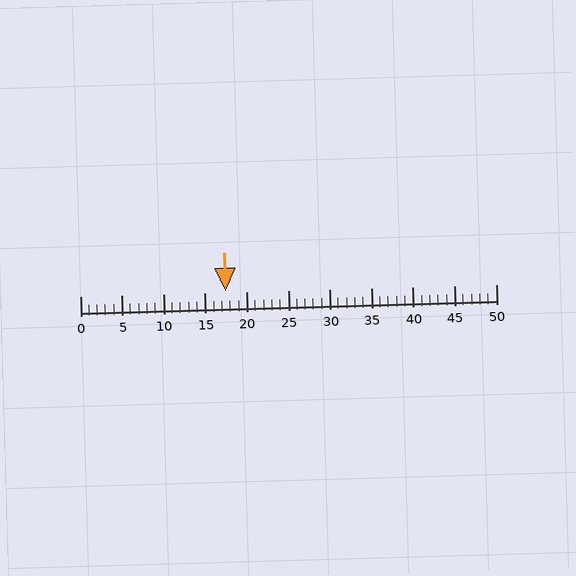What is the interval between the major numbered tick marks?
The major tick marks are spaced 5 units apart.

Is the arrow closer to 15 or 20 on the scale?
The arrow is closer to 20.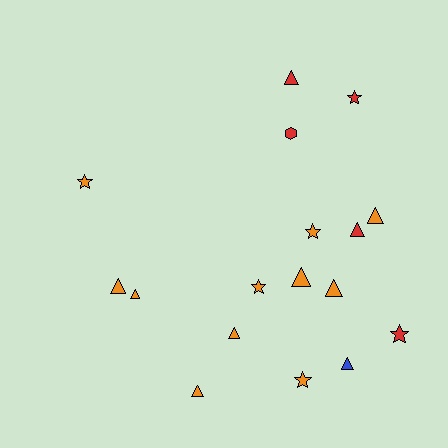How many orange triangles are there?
There are 7 orange triangles.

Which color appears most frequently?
Orange, with 11 objects.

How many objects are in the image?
There are 17 objects.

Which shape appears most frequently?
Triangle, with 10 objects.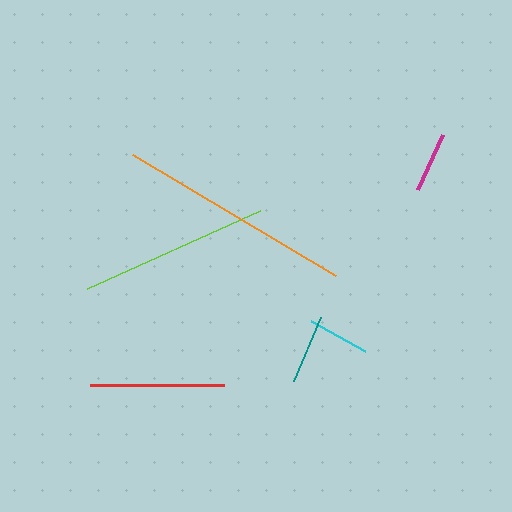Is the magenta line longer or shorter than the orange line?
The orange line is longer than the magenta line.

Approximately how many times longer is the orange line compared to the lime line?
The orange line is approximately 1.3 times the length of the lime line.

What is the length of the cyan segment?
The cyan segment is approximately 62 pixels long.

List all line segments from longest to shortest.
From longest to shortest: orange, lime, red, teal, cyan, magenta.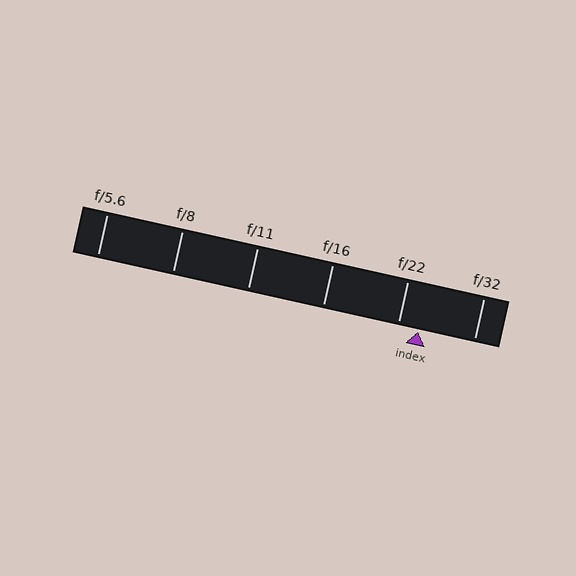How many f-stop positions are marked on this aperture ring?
There are 6 f-stop positions marked.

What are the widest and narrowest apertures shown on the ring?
The widest aperture shown is f/5.6 and the narrowest is f/32.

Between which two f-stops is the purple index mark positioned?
The index mark is between f/22 and f/32.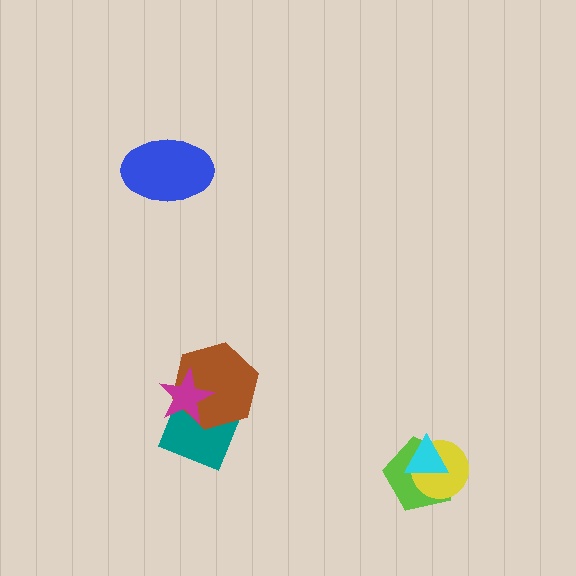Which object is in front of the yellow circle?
The cyan triangle is in front of the yellow circle.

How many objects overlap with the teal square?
2 objects overlap with the teal square.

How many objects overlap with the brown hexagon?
2 objects overlap with the brown hexagon.